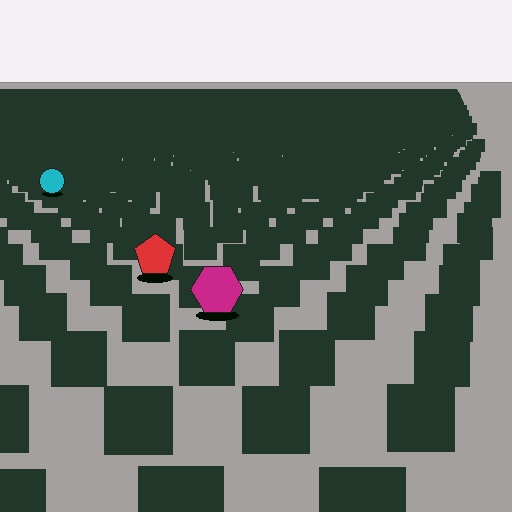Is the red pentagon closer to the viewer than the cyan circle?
Yes. The red pentagon is closer — you can tell from the texture gradient: the ground texture is coarser near it.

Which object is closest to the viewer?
The magenta hexagon is closest. The texture marks near it are larger and more spread out.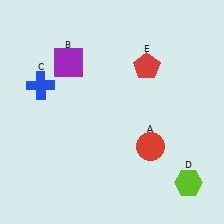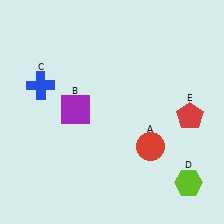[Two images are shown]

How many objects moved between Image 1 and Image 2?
2 objects moved between the two images.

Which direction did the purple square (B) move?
The purple square (B) moved down.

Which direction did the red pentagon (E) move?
The red pentagon (E) moved down.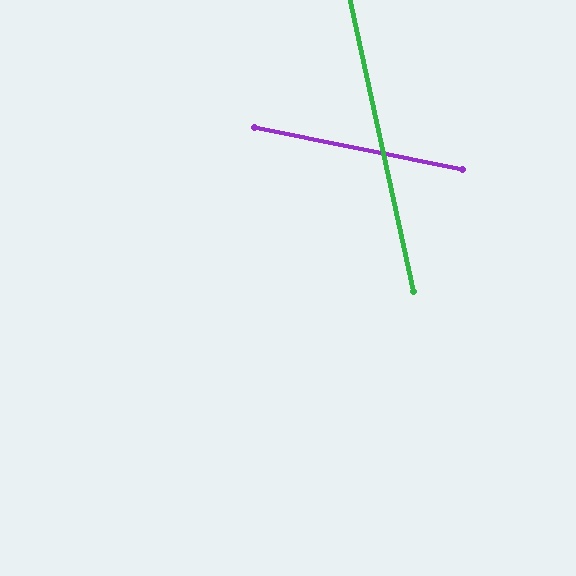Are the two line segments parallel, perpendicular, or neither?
Neither parallel nor perpendicular — they differ by about 66°.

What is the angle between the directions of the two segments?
Approximately 66 degrees.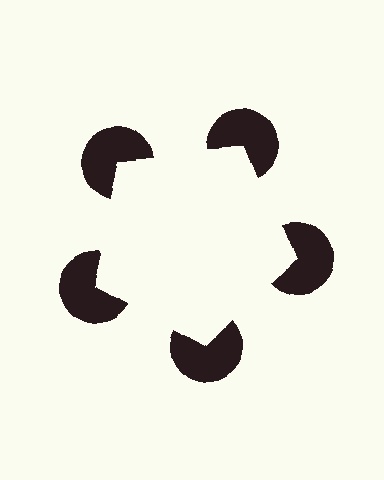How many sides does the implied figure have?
5 sides.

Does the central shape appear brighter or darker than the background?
It typically appears slightly brighter than the background, even though no actual brightness change is drawn.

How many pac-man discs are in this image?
There are 5 — one at each vertex of the illusory pentagon.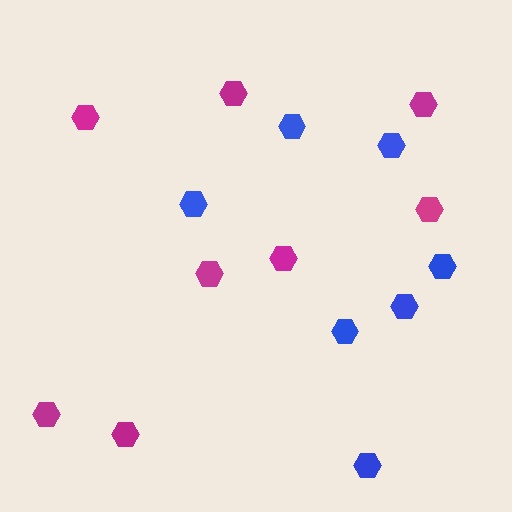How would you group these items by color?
There are 2 groups: one group of magenta hexagons (8) and one group of blue hexagons (7).